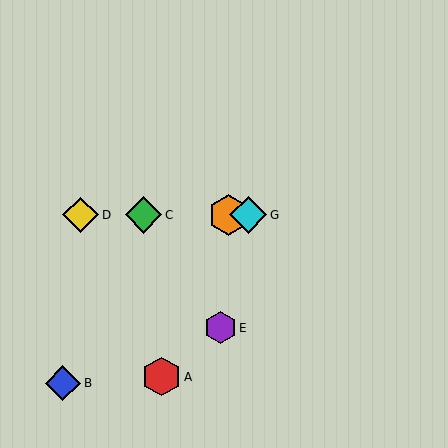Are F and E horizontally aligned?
No, F is at y≈215 and E is at y≈328.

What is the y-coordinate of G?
Object G is at y≈215.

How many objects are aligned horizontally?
4 objects (C, D, F, G) are aligned horizontally.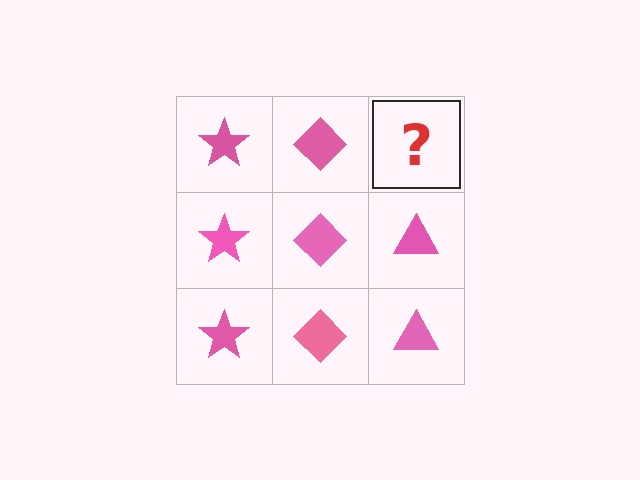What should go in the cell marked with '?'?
The missing cell should contain a pink triangle.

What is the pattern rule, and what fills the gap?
The rule is that each column has a consistent shape. The gap should be filled with a pink triangle.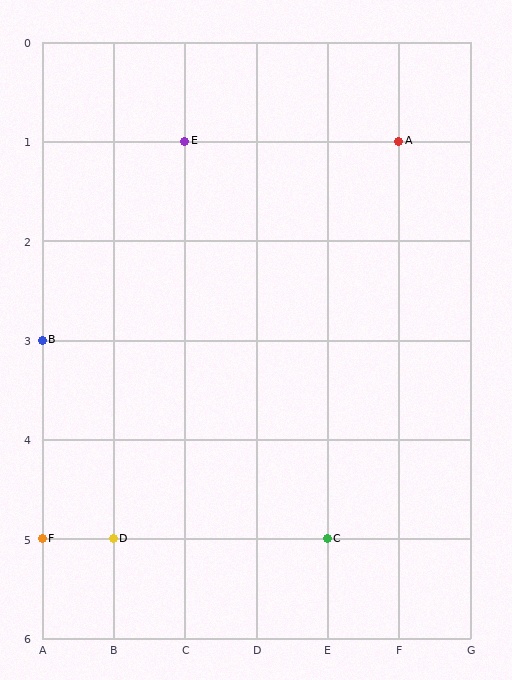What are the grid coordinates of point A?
Point A is at grid coordinates (F, 1).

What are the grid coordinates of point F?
Point F is at grid coordinates (A, 5).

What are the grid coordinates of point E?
Point E is at grid coordinates (C, 1).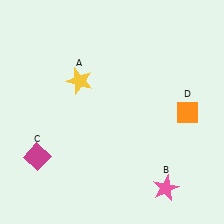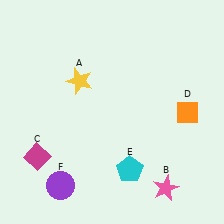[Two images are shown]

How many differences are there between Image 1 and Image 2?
There are 2 differences between the two images.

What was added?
A cyan pentagon (E), a purple circle (F) were added in Image 2.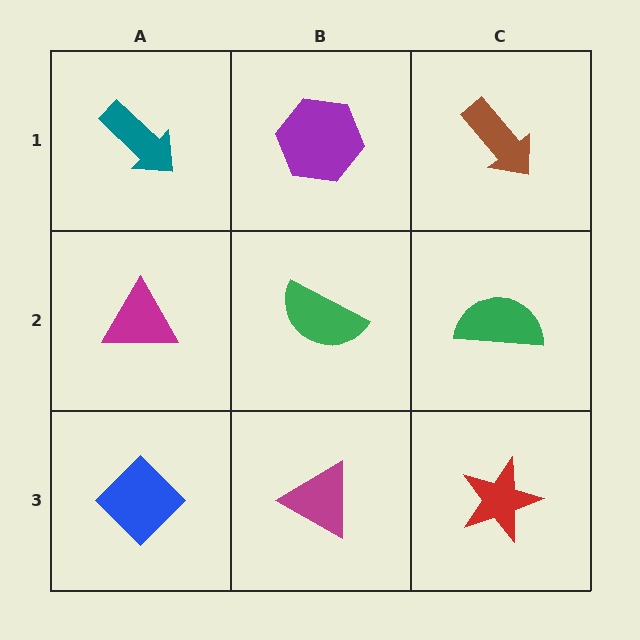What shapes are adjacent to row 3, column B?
A green semicircle (row 2, column B), a blue diamond (row 3, column A), a red star (row 3, column C).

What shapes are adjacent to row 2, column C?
A brown arrow (row 1, column C), a red star (row 3, column C), a green semicircle (row 2, column B).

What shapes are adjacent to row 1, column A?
A magenta triangle (row 2, column A), a purple hexagon (row 1, column B).